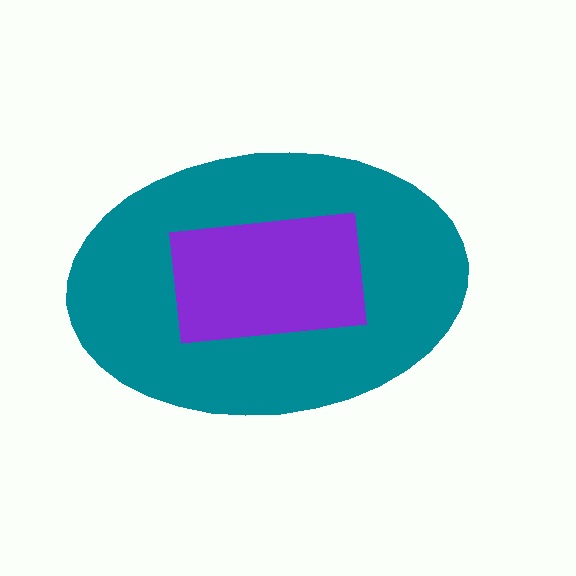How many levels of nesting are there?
2.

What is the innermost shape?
The purple rectangle.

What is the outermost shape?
The teal ellipse.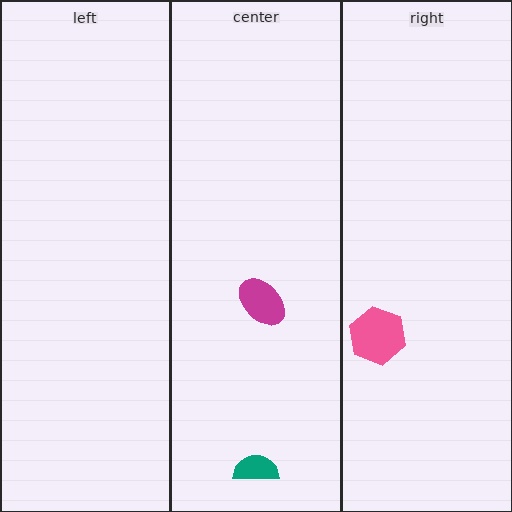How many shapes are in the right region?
1.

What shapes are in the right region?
The pink hexagon.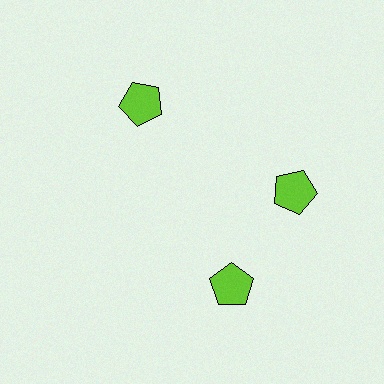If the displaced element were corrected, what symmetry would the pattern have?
It would have 3-fold rotational symmetry — the pattern would map onto itself every 120 degrees.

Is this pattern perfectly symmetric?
No. The 3 lime pentagons are arranged in a ring, but one element near the 7 o'clock position is rotated out of alignment along the ring, breaking the 3-fold rotational symmetry.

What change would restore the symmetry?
The symmetry would be restored by rotating it back into even spacing with its neighbors so that all 3 pentagons sit at equal angles and equal distance from the center.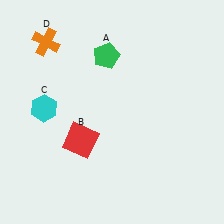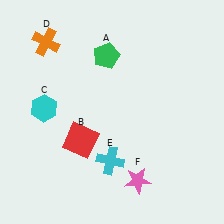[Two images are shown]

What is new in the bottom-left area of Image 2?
A cyan cross (E) was added in the bottom-left area of Image 2.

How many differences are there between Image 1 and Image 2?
There are 2 differences between the two images.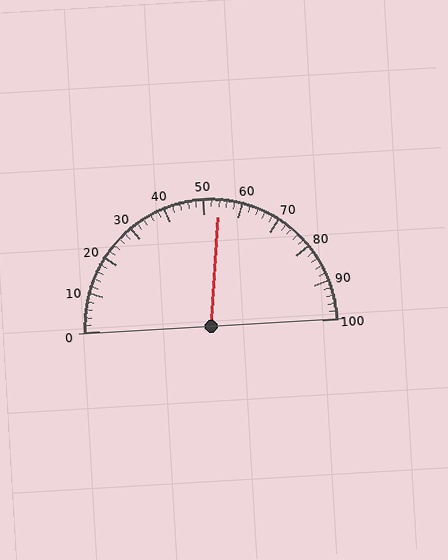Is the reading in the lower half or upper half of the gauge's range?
The reading is in the upper half of the range (0 to 100).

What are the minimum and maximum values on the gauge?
The gauge ranges from 0 to 100.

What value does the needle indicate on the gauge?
The needle indicates approximately 54.